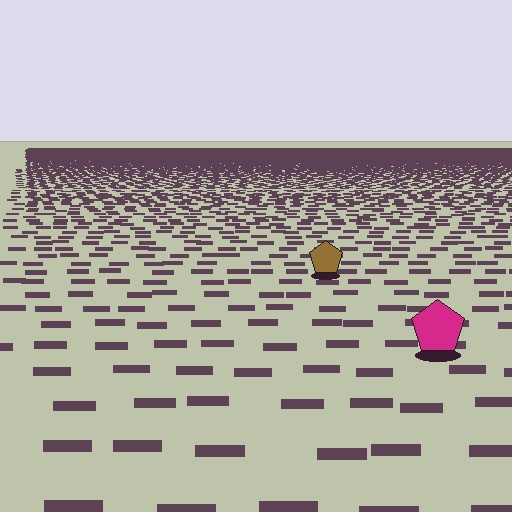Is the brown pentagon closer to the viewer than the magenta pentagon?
No. The magenta pentagon is closer — you can tell from the texture gradient: the ground texture is coarser near it.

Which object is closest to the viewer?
The magenta pentagon is closest. The texture marks near it are larger and more spread out.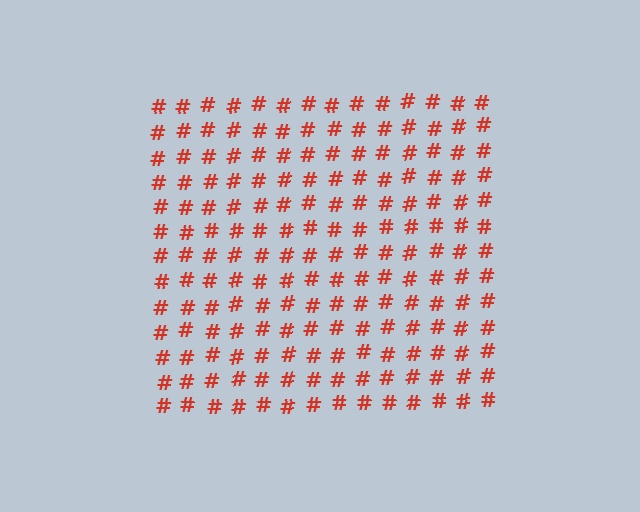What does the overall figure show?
The overall figure shows a square.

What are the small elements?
The small elements are hash symbols.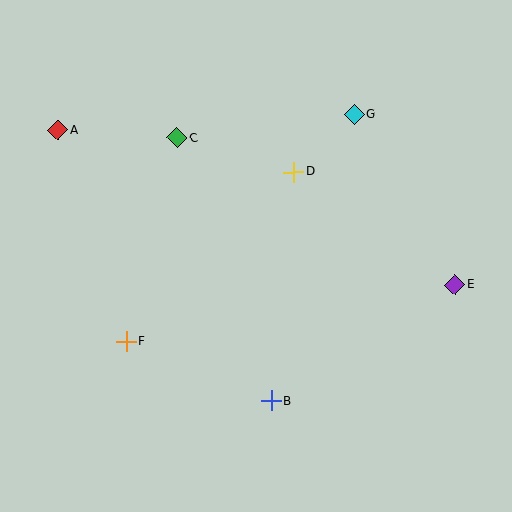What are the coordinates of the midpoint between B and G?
The midpoint between B and G is at (313, 257).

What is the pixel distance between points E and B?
The distance between E and B is 218 pixels.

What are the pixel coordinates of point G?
Point G is at (354, 114).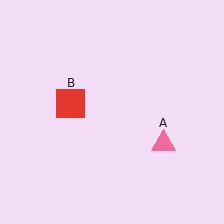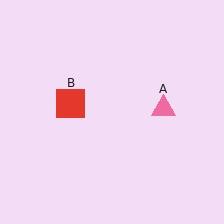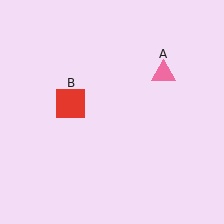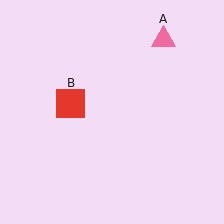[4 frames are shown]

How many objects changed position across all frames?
1 object changed position: pink triangle (object A).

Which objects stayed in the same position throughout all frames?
Red square (object B) remained stationary.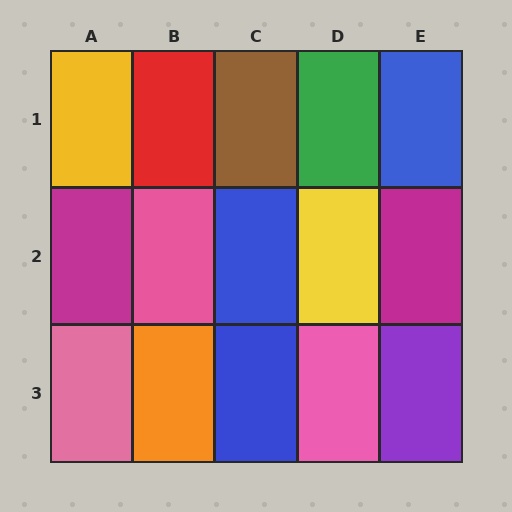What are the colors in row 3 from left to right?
Pink, orange, blue, pink, purple.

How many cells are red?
1 cell is red.